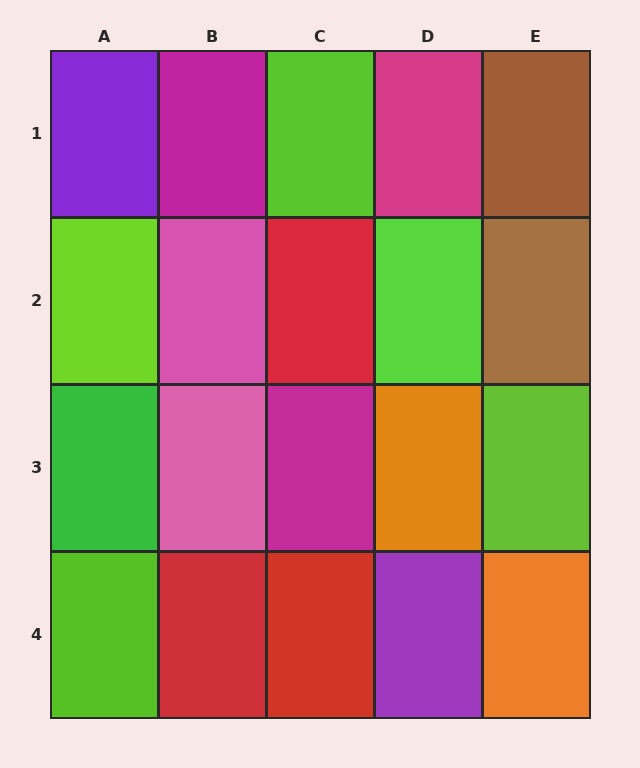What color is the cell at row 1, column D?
Magenta.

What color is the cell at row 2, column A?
Lime.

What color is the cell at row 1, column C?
Lime.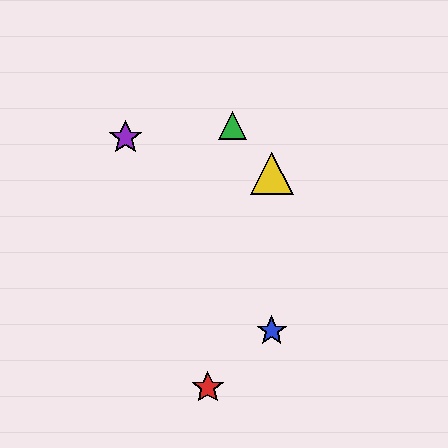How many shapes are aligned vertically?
2 shapes (the blue star, the yellow triangle) are aligned vertically.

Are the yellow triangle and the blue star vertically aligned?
Yes, both are at x≈272.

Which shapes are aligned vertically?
The blue star, the yellow triangle are aligned vertically.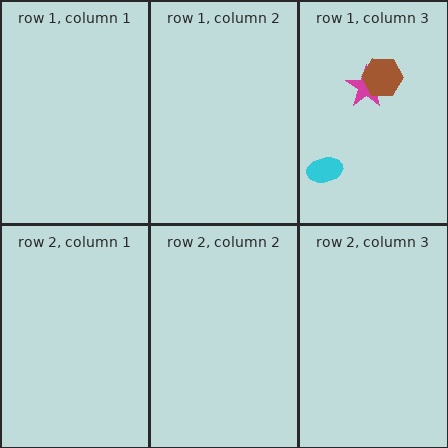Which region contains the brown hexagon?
The row 1, column 3 region.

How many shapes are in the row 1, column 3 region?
3.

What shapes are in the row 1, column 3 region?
The magenta star, the brown hexagon, the cyan ellipse.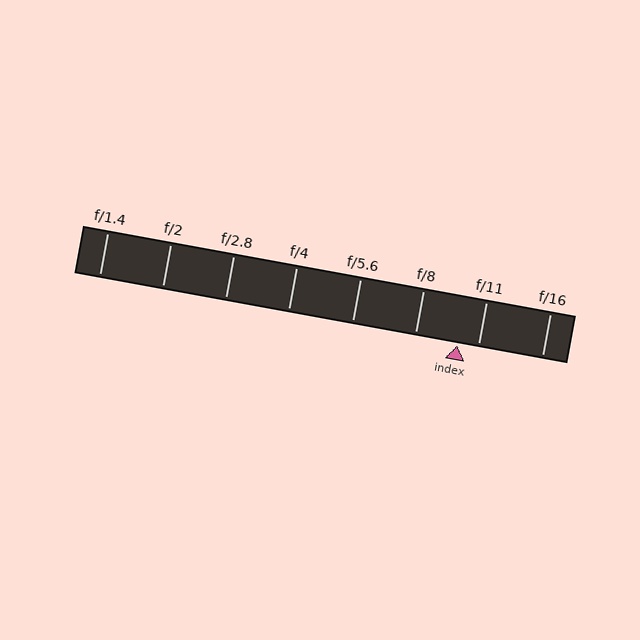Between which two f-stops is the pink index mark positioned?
The index mark is between f/8 and f/11.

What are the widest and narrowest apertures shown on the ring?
The widest aperture shown is f/1.4 and the narrowest is f/16.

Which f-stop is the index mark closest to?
The index mark is closest to f/11.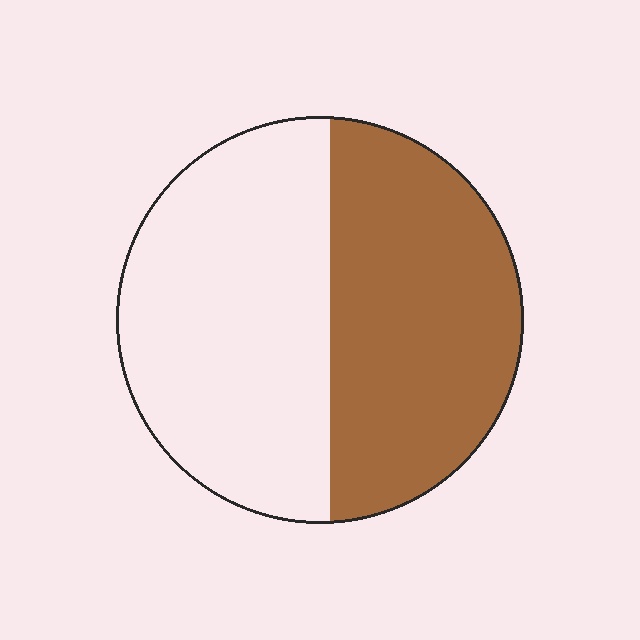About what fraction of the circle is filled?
About one half (1/2).